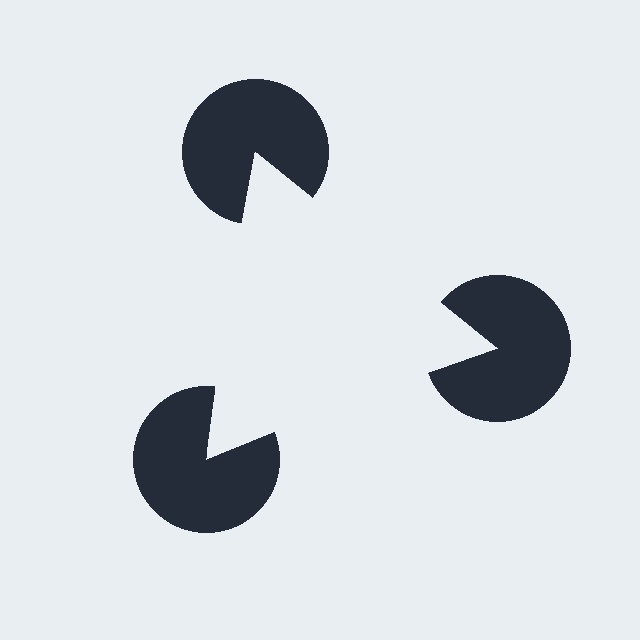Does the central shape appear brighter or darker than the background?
It typically appears slightly brighter than the background, even though no actual brightness change is drawn.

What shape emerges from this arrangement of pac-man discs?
An illusory triangle — its edges are inferred from the aligned wedge cuts in the pac-man discs, not physically drawn.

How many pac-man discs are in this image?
There are 3 — one at each vertex of the illusory triangle.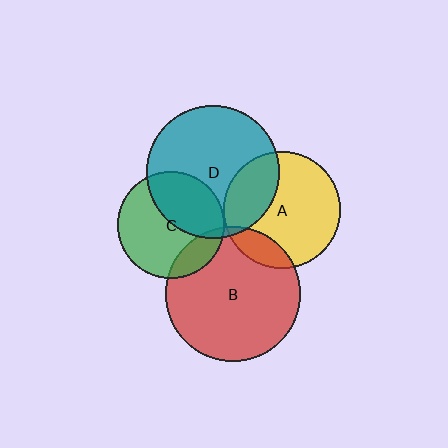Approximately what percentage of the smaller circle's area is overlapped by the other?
Approximately 15%.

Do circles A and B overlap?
Yes.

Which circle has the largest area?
Circle B (red).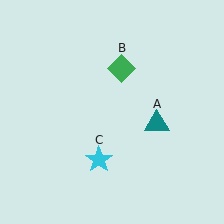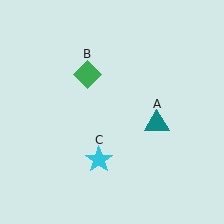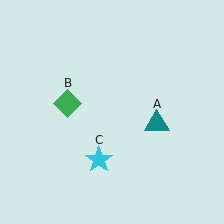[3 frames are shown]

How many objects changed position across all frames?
1 object changed position: green diamond (object B).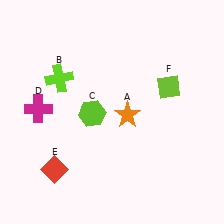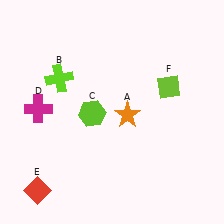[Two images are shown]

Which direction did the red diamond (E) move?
The red diamond (E) moved down.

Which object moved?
The red diamond (E) moved down.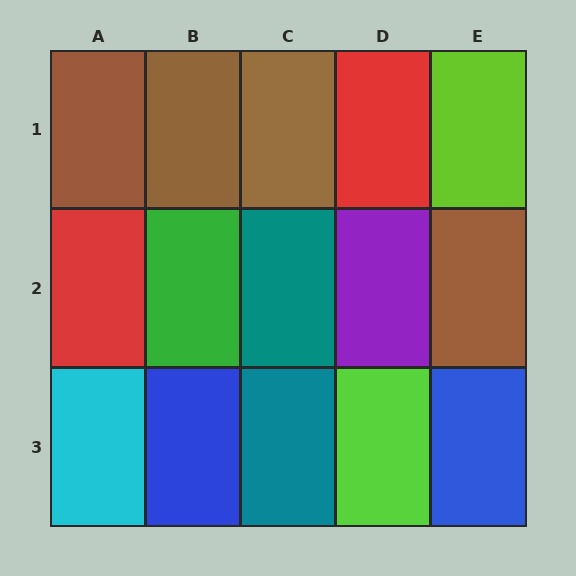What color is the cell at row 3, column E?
Blue.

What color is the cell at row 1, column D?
Red.